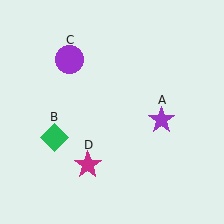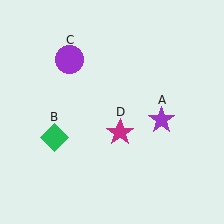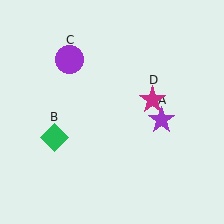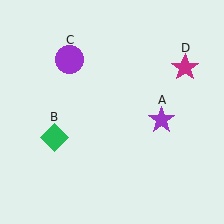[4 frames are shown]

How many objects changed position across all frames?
1 object changed position: magenta star (object D).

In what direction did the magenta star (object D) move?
The magenta star (object D) moved up and to the right.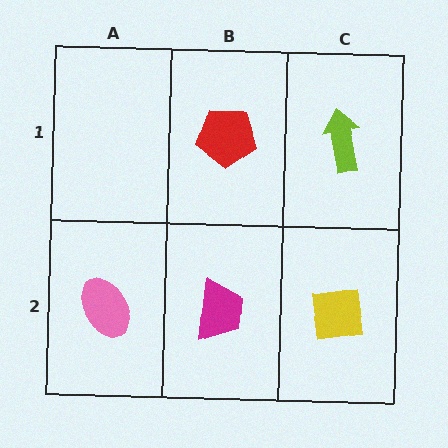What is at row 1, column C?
A lime arrow.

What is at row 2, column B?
A magenta trapezoid.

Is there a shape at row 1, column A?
No, that cell is empty.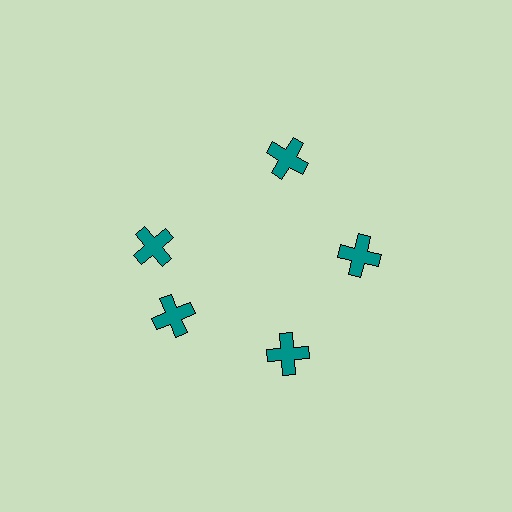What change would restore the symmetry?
The symmetry would be restored by rotating it back into even spacing with its neighbors so that all 5 crosses sit at equal angles and equal distance from the center.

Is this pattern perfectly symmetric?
No. The 5 teal crosses are arranged in a ring, but one element near the 10 o'clock position is rotated out of alignment along the ring, breaking the 5-fold rotational symmetry.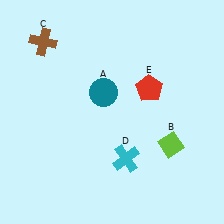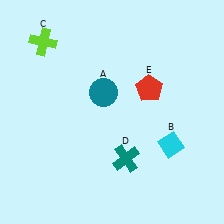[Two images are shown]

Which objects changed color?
B changed from lime to cyan. C changed from brown to lime. D changed from cyan to teal.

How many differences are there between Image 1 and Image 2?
There are 3 differences between the two images.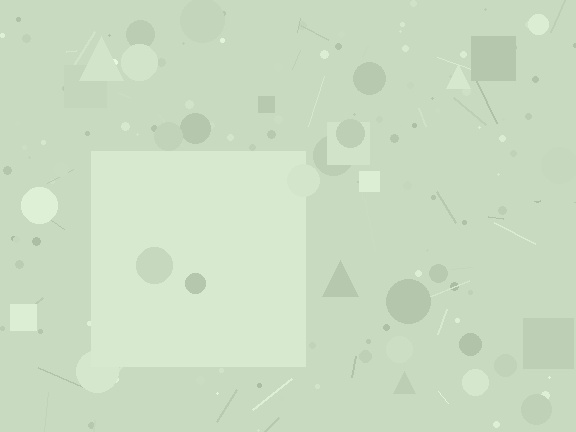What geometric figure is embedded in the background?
A square is embedded in the background.